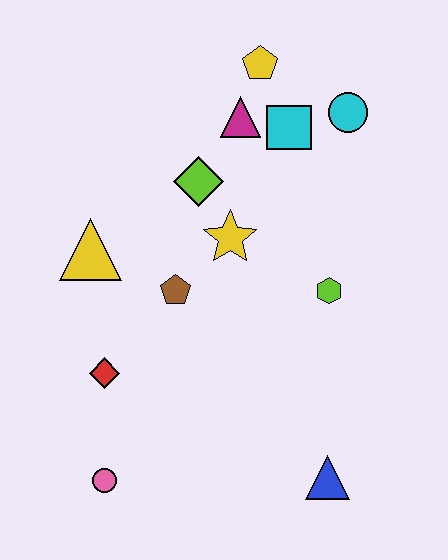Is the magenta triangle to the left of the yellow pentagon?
Yes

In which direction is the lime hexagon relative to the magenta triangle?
The lime hexagon is below the magenta triangle.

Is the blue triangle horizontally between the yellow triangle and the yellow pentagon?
No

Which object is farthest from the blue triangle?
The yellow pentagon is farthest from the blue triangle.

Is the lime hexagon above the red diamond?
Yes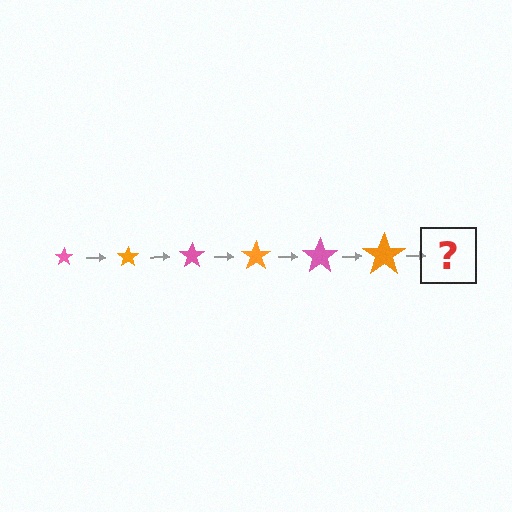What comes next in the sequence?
The next element should be a pink star, larger than the previous one.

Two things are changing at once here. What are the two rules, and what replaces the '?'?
The two rules are that the star grows larger each step and the color cycles through pink and orange. The '?' should be a pink star, larger than the previous one.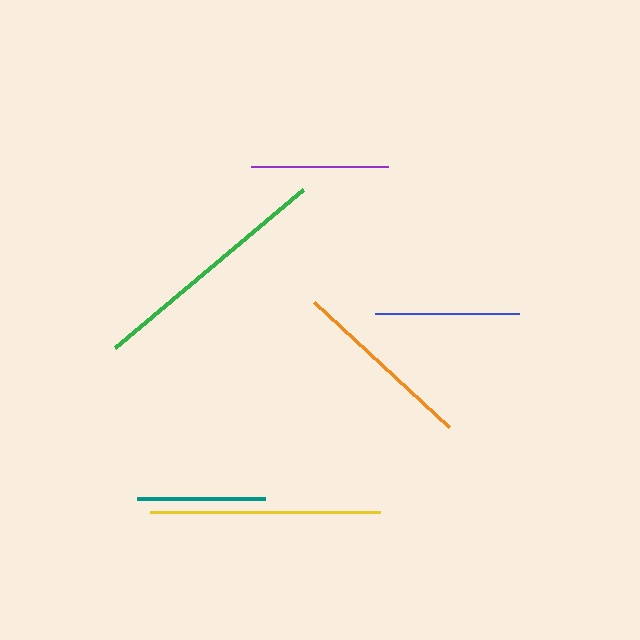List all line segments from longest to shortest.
From longest to shortest: green, yellow, orange, blue, purple, teal.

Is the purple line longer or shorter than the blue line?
The blue line is longer than the purple line.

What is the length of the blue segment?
The blue segment is approximately 144 pixels long.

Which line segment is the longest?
The green line is the longest at approximately 246 pixels.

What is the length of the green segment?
The green segment is approximately 246 pixels long.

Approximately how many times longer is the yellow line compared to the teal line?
The yellow line is approximately 1.8 times the length of the teal line.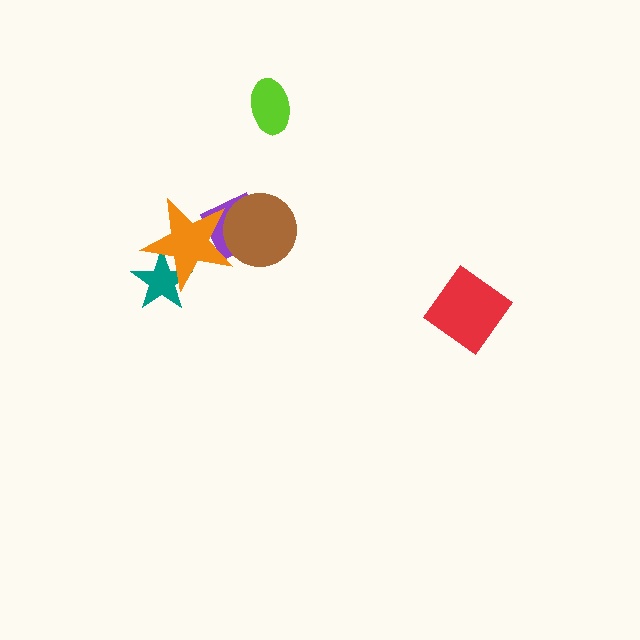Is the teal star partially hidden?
Yes, it is partially covered by another shape.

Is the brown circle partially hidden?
No, no other shape covers it.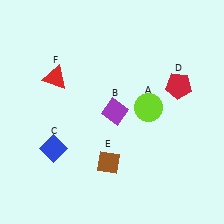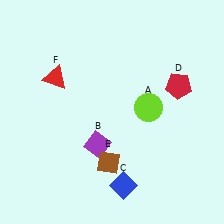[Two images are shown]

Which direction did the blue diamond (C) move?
The blue diamond (C) moved right.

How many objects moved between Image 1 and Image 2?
2 objects moved between the two images.